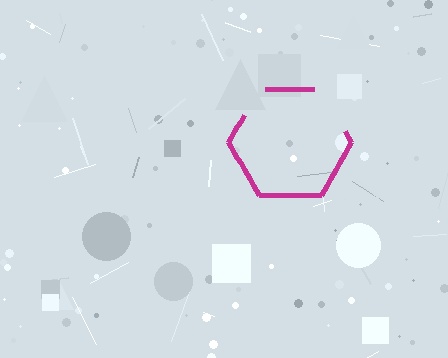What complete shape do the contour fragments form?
The contour fragments form a hexagon.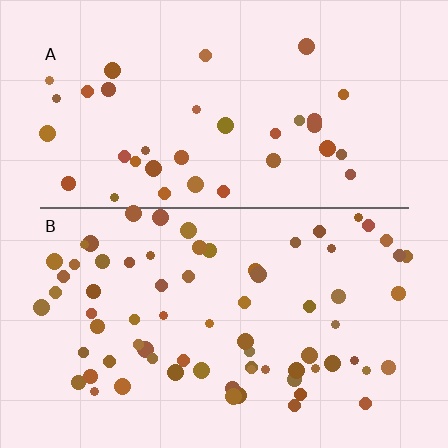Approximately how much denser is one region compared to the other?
Approximately 2.0× — region B over region A.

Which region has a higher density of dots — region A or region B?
B (the bottom).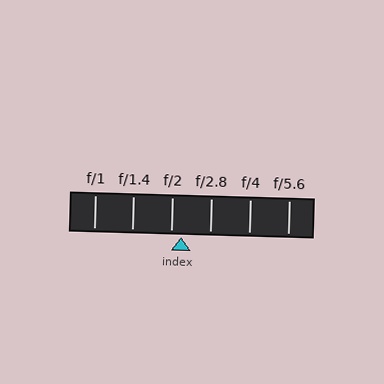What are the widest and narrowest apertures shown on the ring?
The widest aperture shown is f/1 and the narrowest is f/5.6.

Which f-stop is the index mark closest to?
The index mark is closest to f/2.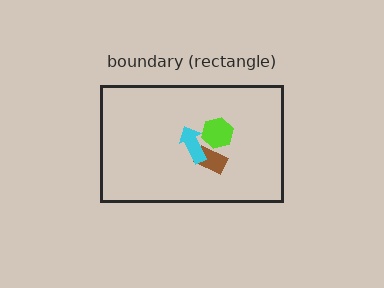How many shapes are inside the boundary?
3 inside, 0 outside.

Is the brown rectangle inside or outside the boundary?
Inside.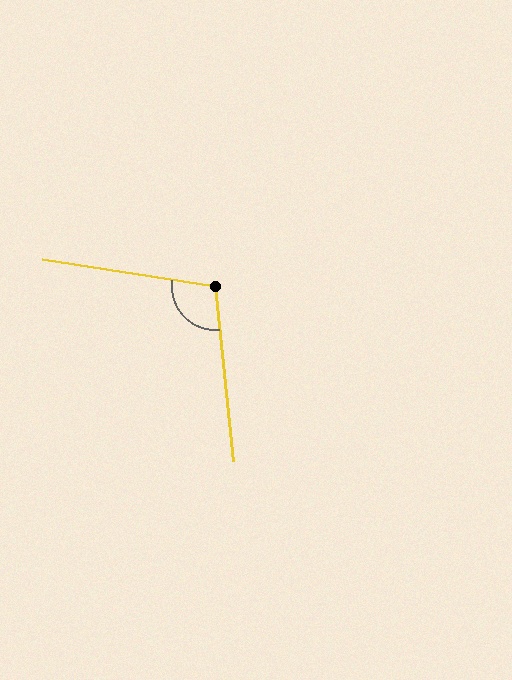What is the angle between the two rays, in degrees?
Approximately 105 degrees.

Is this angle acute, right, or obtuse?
It is obtuse.